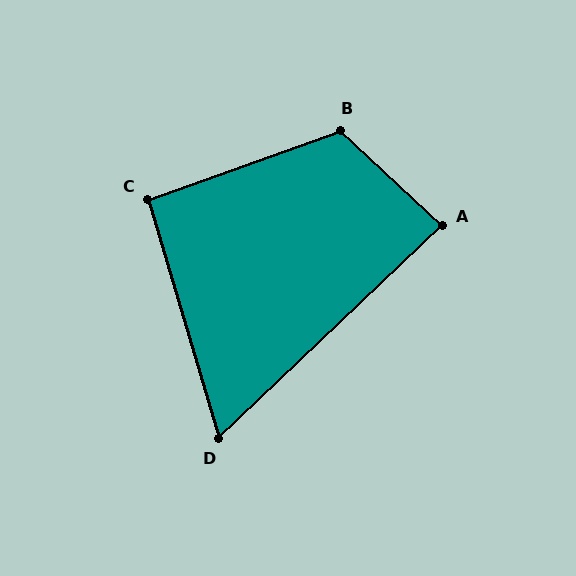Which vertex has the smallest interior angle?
D, at approximately 63 degrees.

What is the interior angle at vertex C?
Approximately 93 degrees (approximately right).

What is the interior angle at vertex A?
Approximately 87 degrees (approximately right).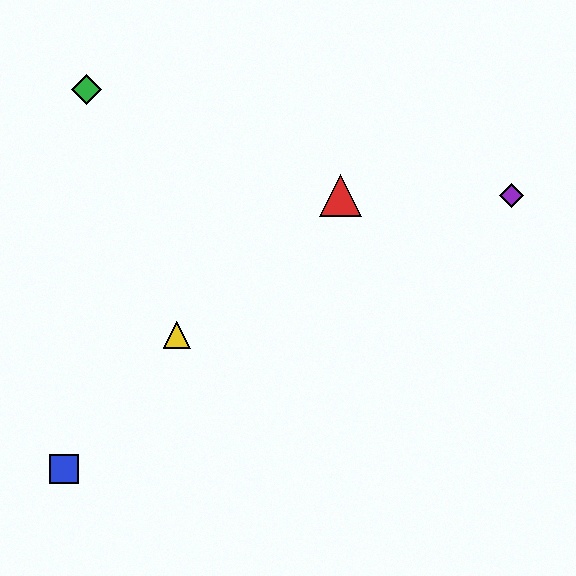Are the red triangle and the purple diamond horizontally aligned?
Yes, both are at y≈196.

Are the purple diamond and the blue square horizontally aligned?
No, the purple diamond is at y≈196 and the blue square is at y≈469.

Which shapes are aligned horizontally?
The red triangle, the purple diamond are aligned horizontally.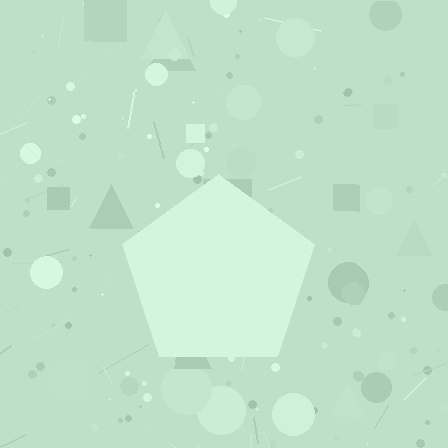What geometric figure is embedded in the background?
A pentagon is embedded in the background.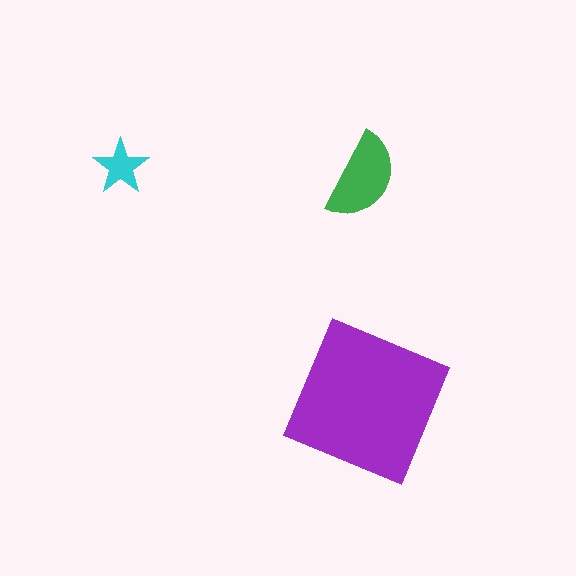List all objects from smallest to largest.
The cyan star, the green semicircle, the purple square.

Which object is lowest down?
The purple square is bottommost.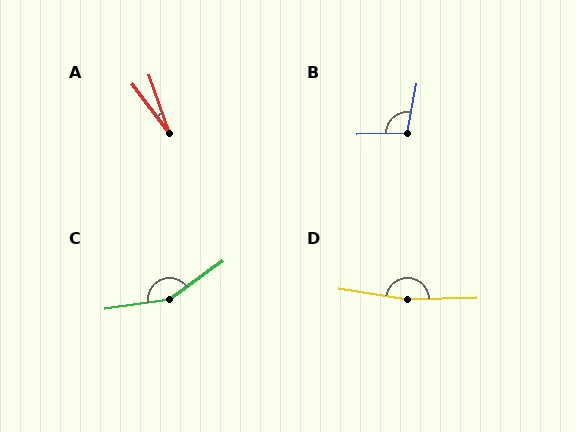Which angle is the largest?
D, at approximately 170 degrees.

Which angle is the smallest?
A, at approximately 18 degrees.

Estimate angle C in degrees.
Approximately 153 degrees.